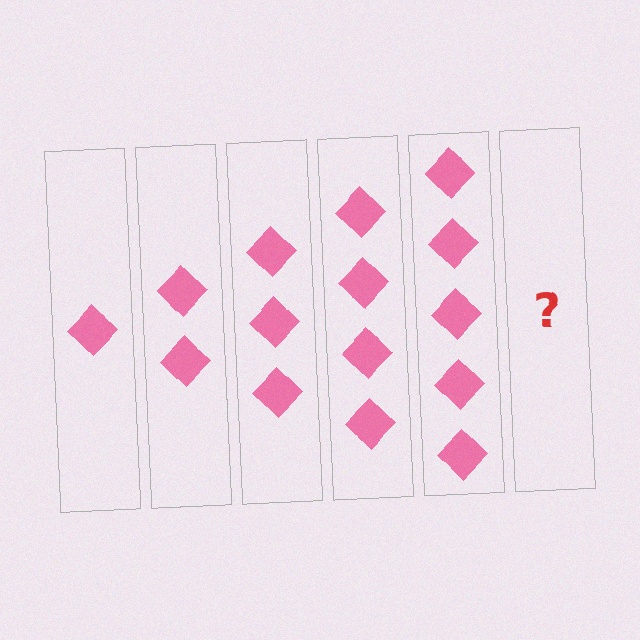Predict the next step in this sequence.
The next step is 6 diamonds.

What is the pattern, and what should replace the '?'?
The pattern is that each step adds one more diamond. The '?' should be 6 diamonds.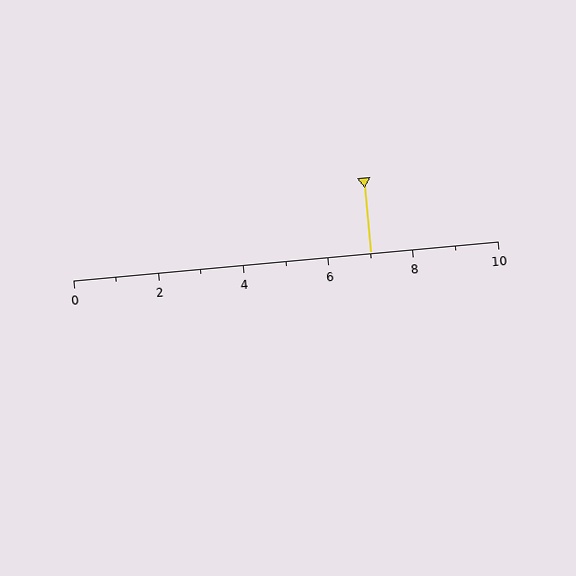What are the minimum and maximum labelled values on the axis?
The axis runs from 0 to 10.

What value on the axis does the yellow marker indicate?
The marker indicates approximately 7.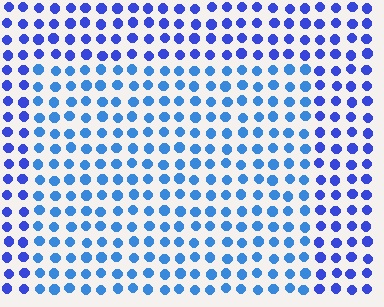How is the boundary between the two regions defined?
The boundary is defined purely by a slight shift in hue (about 25 degrees). Spacing, size, and orientation are identical on both sides.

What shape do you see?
I see a rectangle.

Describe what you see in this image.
The image is filled with small blue elements in a uniform arrangement. A rectangle-shaped region is visible where the elements are tinted to a slightly different hue, forming a subtle color boundary.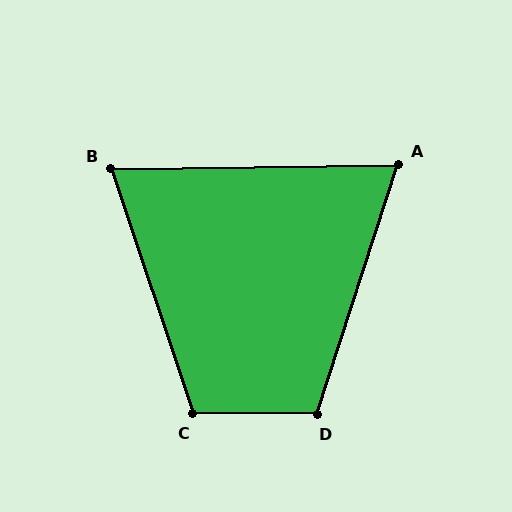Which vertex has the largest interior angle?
C, at approximately 109 degrees.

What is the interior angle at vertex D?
Approximately 108 degrees (obtuse).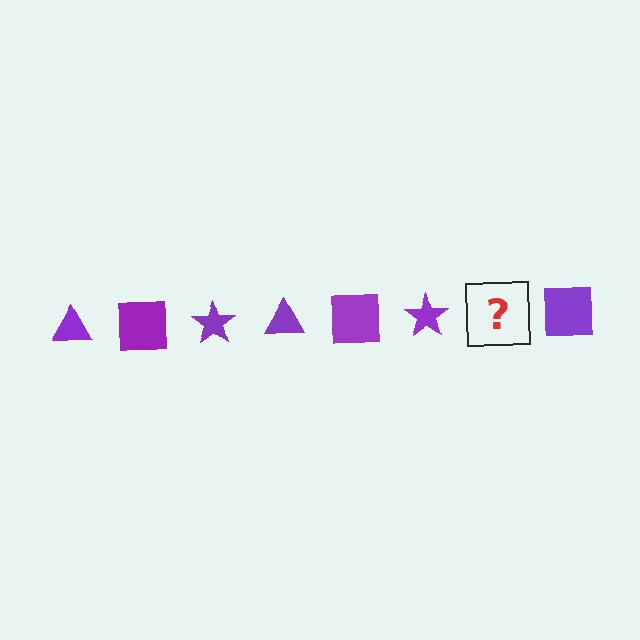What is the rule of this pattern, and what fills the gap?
The rule is that the pattern cycles through triangle, square, star shapes in purple. The gap should be filled with a purple triangle.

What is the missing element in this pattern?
The missing element is a purple triangle.